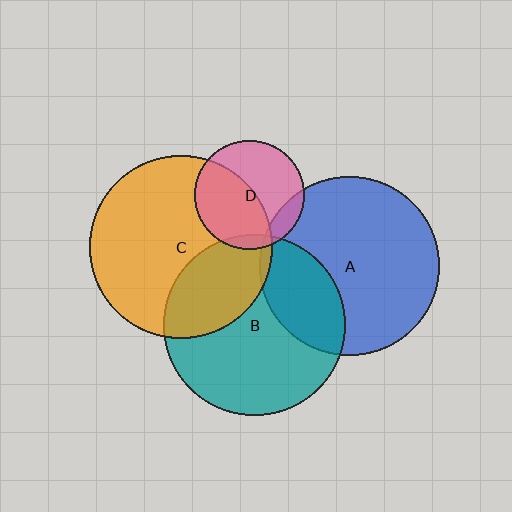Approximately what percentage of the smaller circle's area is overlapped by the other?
Approximately 10%.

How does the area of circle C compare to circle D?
Approximately 2.8 times.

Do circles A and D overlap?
Yes.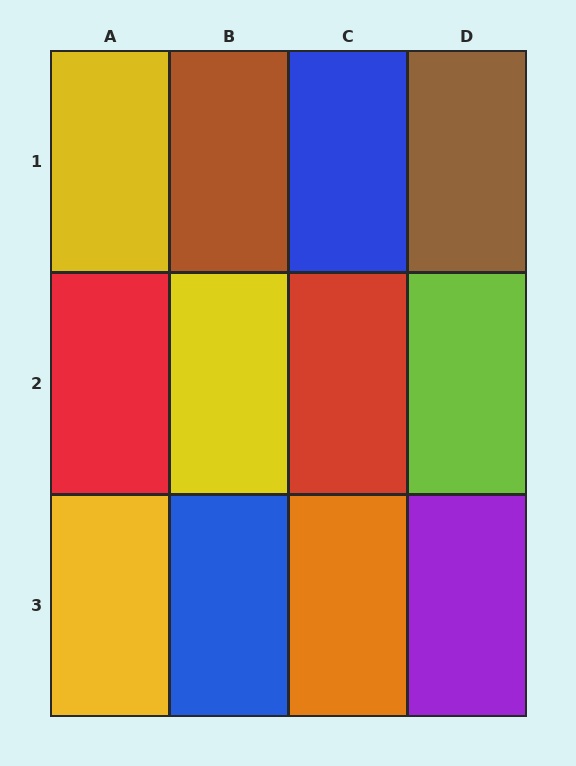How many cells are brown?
2 cells are brown.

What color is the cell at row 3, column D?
Purple.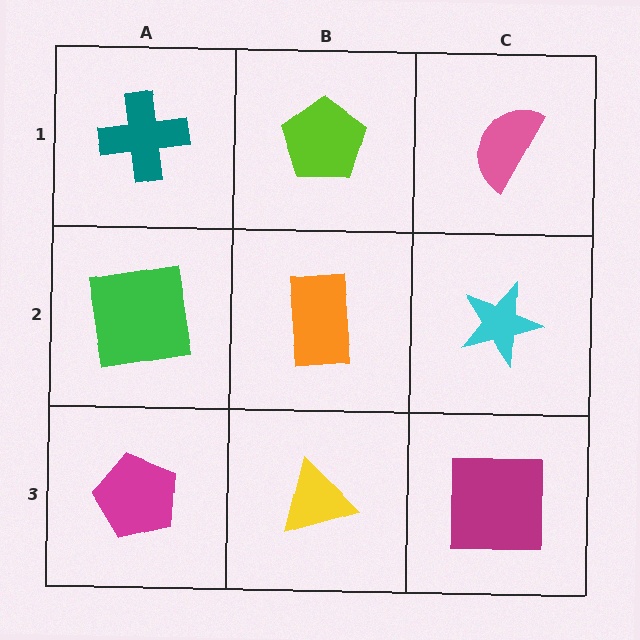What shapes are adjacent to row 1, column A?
A green square (row 2, column A), a lime pentagon (row 1, column B).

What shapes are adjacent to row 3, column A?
A green square (row 2, column A), a yellow triangle (row 3, column B).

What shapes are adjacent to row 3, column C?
A cyan star (row 2, column C), a yellow triangle (row 3, column B).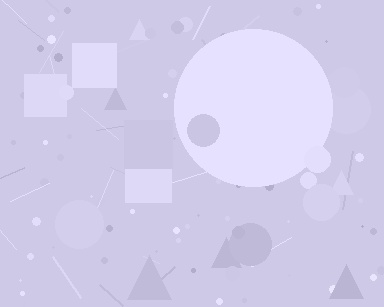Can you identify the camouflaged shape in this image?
The camouflaged shape is a circle.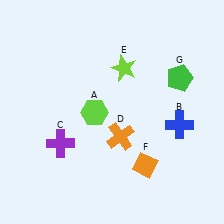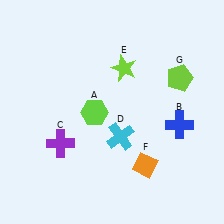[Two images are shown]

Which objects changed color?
D changed from orange to cyan. G changed from green to lime.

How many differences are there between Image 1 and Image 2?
There are 2 differences between the two images.